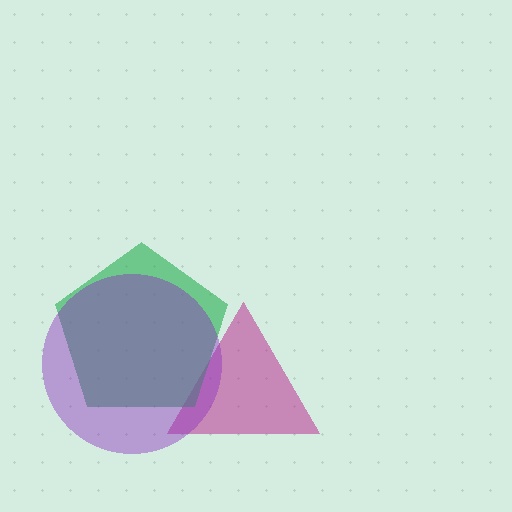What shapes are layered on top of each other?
The layered shapes are: a magenta triangle, a green pentagon, a purple circle.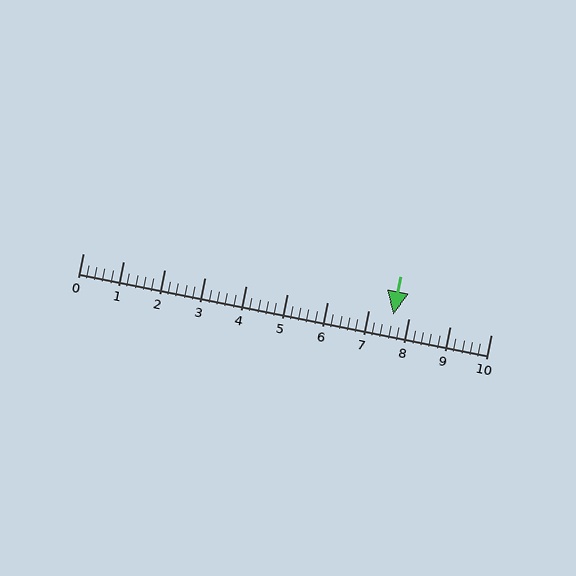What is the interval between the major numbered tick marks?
The major tick marks are spaced 1 units apart.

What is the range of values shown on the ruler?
The ruler shows values from 0 to 10.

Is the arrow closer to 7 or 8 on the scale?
The arrow is closer to 8.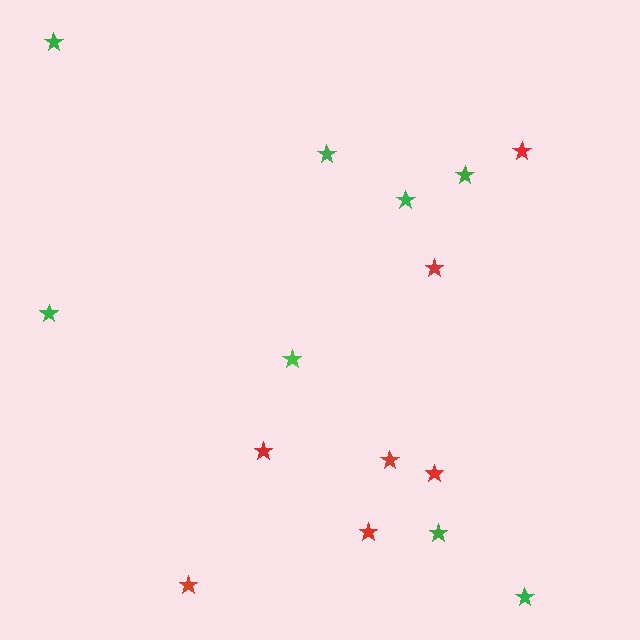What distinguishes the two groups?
There are 2 groups: one group of red stars (7) and one group of green stars (8).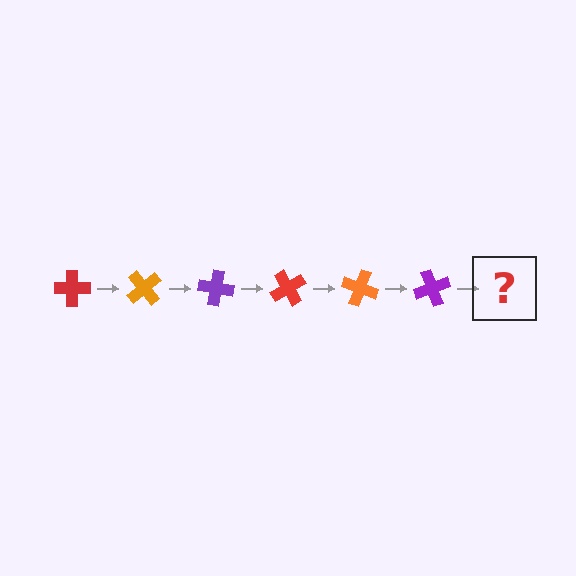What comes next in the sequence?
The next element should be a red cross, rotated 300 degrees from the start.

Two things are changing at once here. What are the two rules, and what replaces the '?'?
The two rules are that it rotates 50 degrees each step and the color cycles through red, orange, and purple. The '?' should be a red cross, rotated 300 degrees from the start.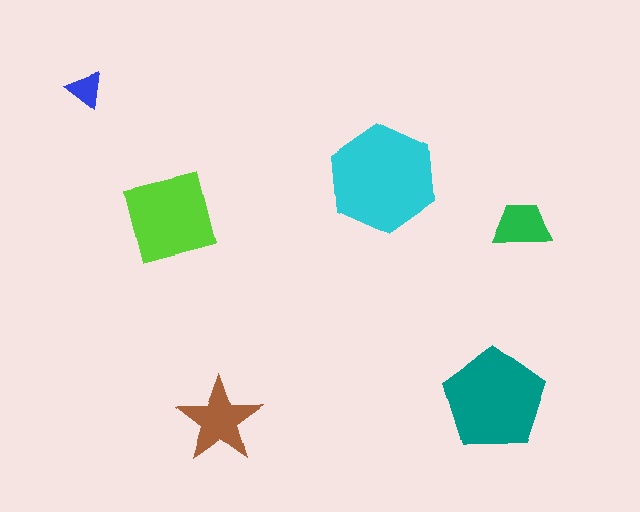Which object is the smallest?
The blue triangle.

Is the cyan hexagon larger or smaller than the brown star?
Larger.